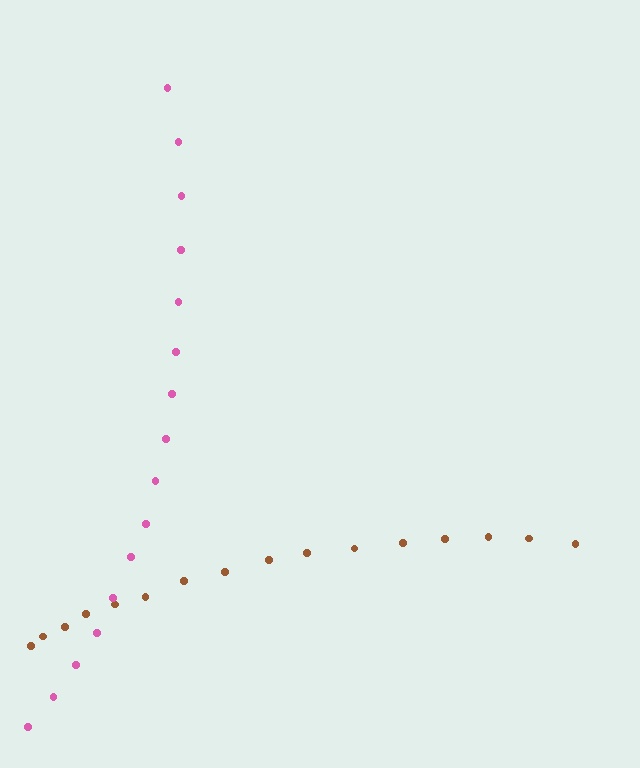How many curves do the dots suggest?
There are 2 distinct paths.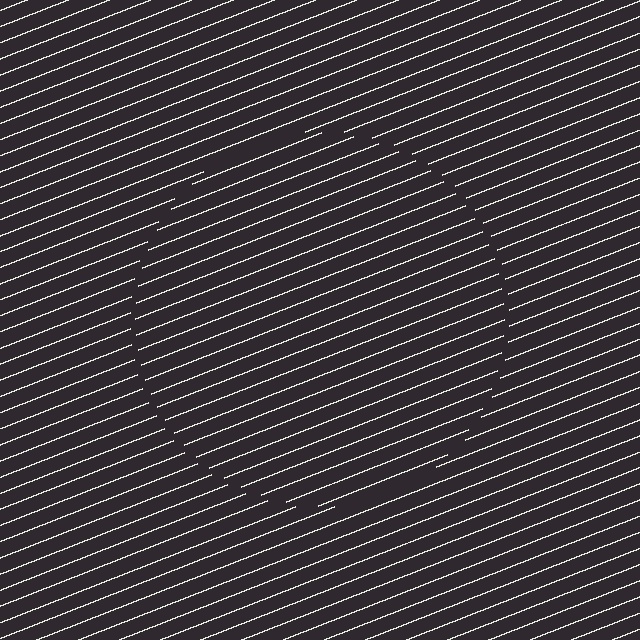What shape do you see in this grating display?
An illusory circle. The interior of the shape contains the same grating, shifted by half a period — the contour is defined by the phase discontinuity where line-ends from the inner and outer gratings abut.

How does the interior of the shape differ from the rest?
The interior of the shape contains the same grating, shifted by half a period — the contour is defined by the phase discontinuity where line-ends from the inner and outer gratings abut.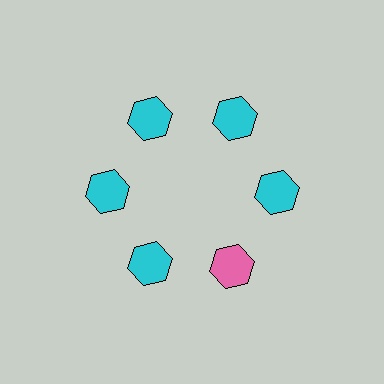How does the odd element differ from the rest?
It has a different color: pink instead of cyan.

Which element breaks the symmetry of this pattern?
The pink hexagon at roughly the 5 o'clock position breaks the symmetry. All other shapes are cyan hexagons.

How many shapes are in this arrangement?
There are 6 shapes arranged in a ring pattern.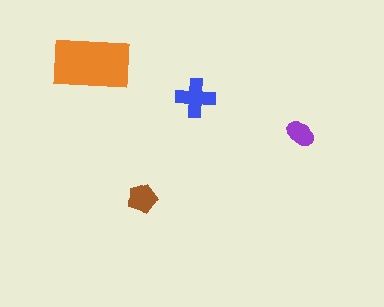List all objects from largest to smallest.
The orange rectangle, the blue cross, the brown pentagon, the purple ellipse.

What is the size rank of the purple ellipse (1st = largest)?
4th.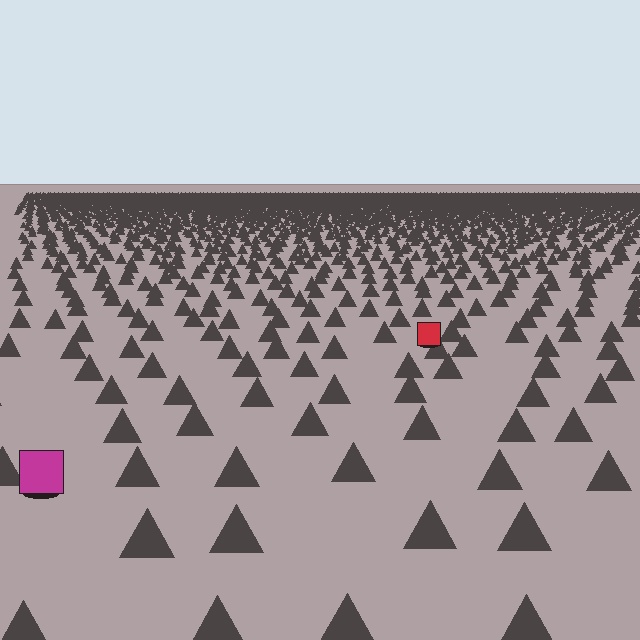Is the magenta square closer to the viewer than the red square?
Yes. The magenta square is closer — you can tell from the texture gradient: the ground texture is coarser near it.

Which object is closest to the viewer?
The magenta square is closest. The texture marks near it are larger and more spread out.